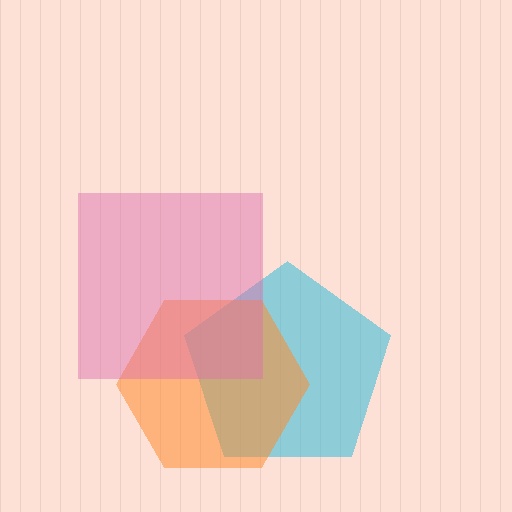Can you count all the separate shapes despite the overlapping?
Yes, there are 3 separate shapes.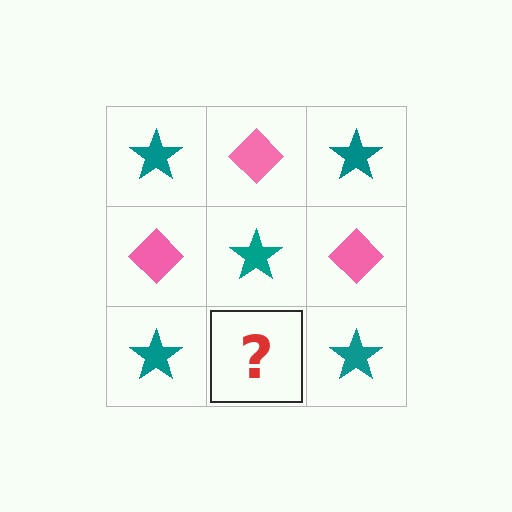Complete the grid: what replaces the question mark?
The question mark should be replaced with a pink diamond.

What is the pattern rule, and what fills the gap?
The rule is that it alternates teal star and pink diamond in a checkerboard pattern. The gap should be filled with a pink diamond.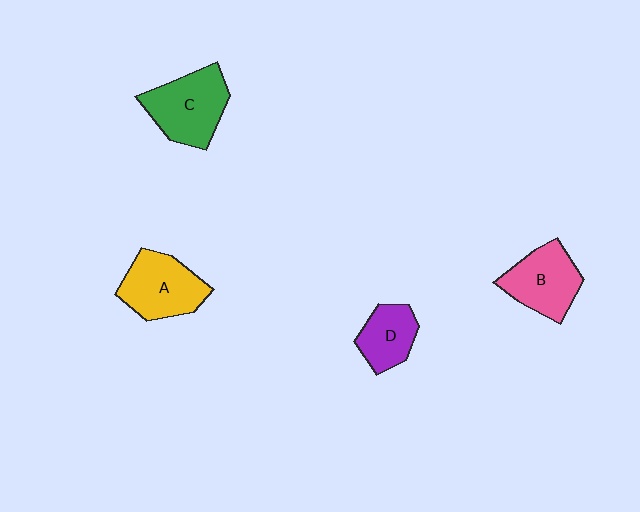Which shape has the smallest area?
Shape D (purple).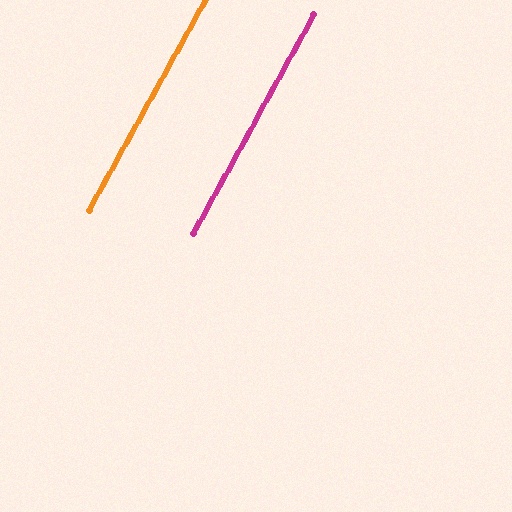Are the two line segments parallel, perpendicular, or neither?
Parallel — their directions differ by only 0.2°.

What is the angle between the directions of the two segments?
Approximately 0 degrees.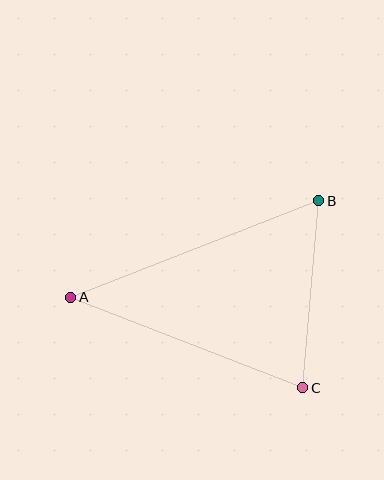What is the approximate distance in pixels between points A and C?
The distance between A and C is approximately 249 pixels.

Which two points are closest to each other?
Points B and C are closest to each other.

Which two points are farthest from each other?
Points A and B are farthest from each other.